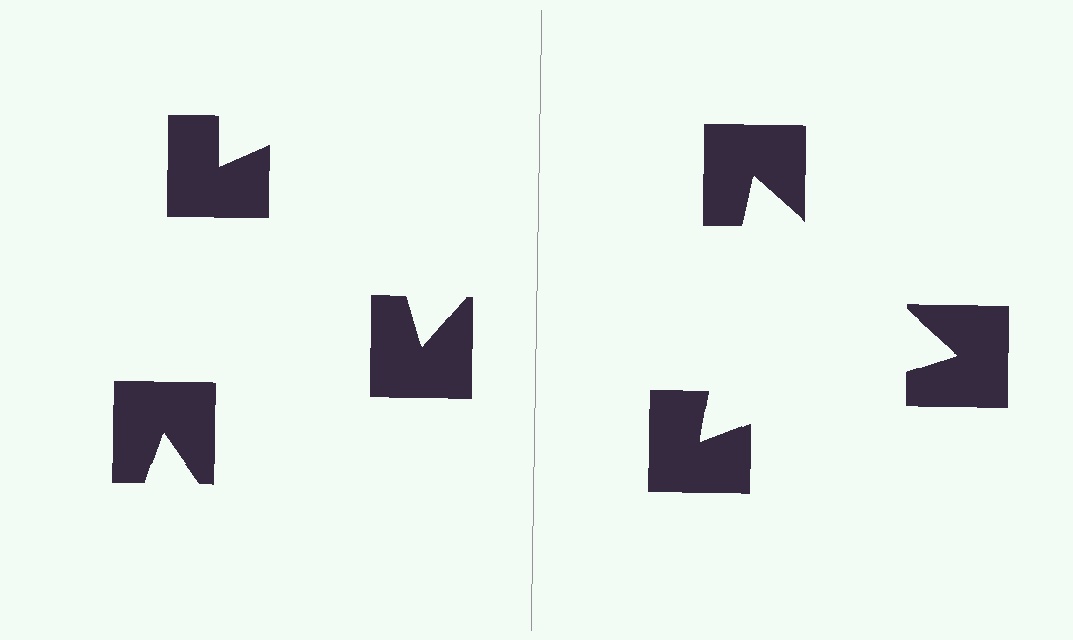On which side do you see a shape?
An illusory triangle appears on the right side. On the left side the wedge cuts are rotated, so no coherent shape forms.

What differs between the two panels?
The notched squares are positioned identically on both sides; only the wedge orientations differ. On the right they align to a triangle; on the left they are misaligned.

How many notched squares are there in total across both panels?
6 — 3 on each side.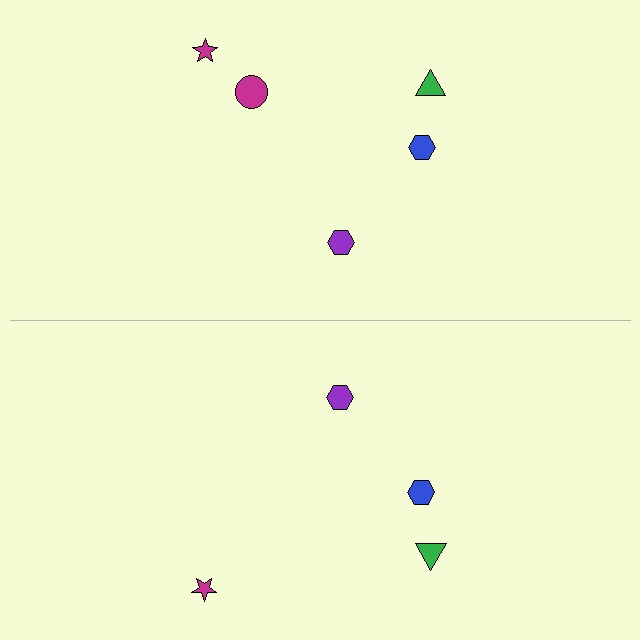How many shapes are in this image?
There are 9 shapes in this image.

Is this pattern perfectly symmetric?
No, the pattern is not perfectly symmetric. A magenta circle is missing from the bottom side.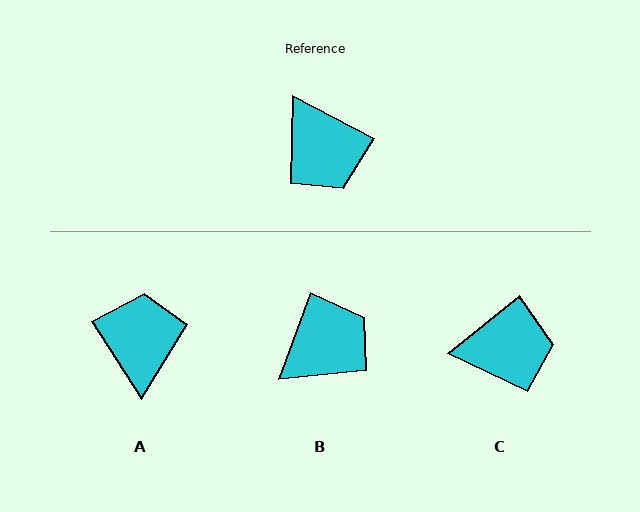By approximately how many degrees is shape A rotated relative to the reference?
Approximately 150 degrees counter-clockwise.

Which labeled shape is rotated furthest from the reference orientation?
A, about 150 degrees away.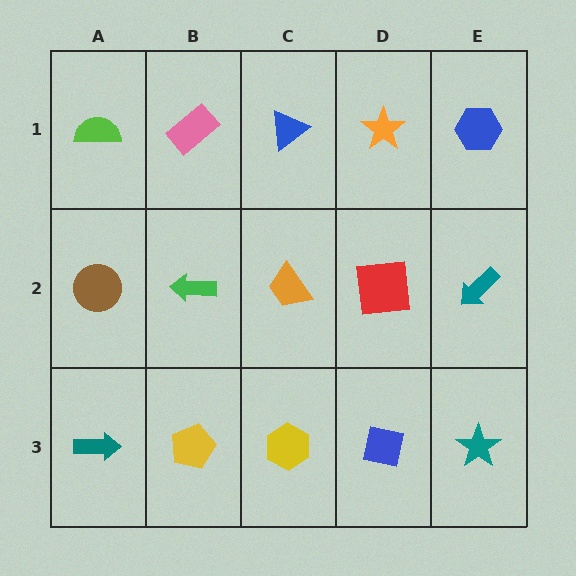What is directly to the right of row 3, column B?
A yellow hexagon.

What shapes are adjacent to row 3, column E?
A teal arrow (row 2, column E), a blue square (row 3, column D).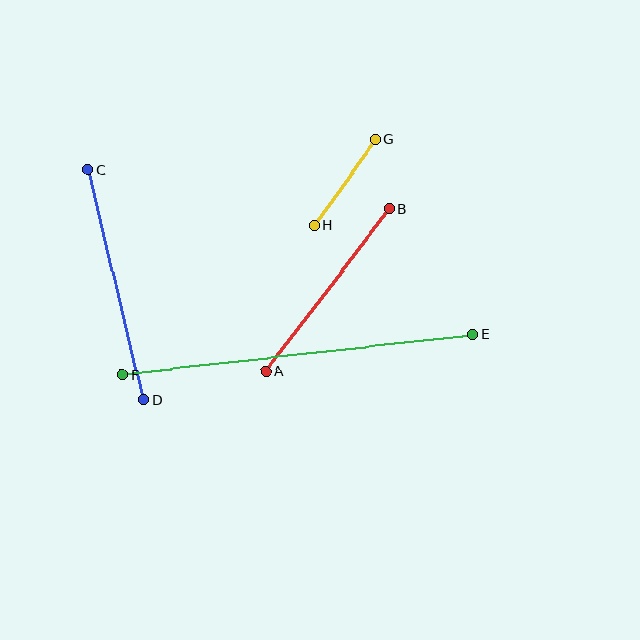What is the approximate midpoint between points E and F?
The midpoint is at approximately (298, 355) pixels.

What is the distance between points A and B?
The distance is approximately 204 pixels.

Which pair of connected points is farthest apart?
Points E and F are farthest apart.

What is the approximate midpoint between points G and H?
The midpoint is at approximately (345, 182) pixels.